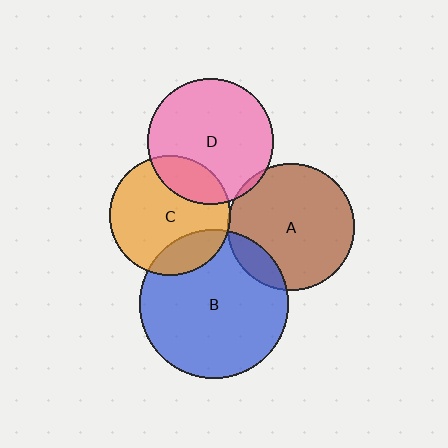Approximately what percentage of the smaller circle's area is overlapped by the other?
Approximately 5%.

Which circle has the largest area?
Circle B (blue).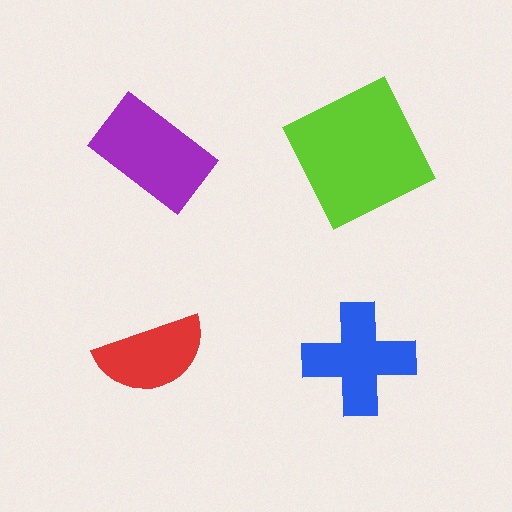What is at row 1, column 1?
A purple rectangle.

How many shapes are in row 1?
2 shapes.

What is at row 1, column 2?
A lime square.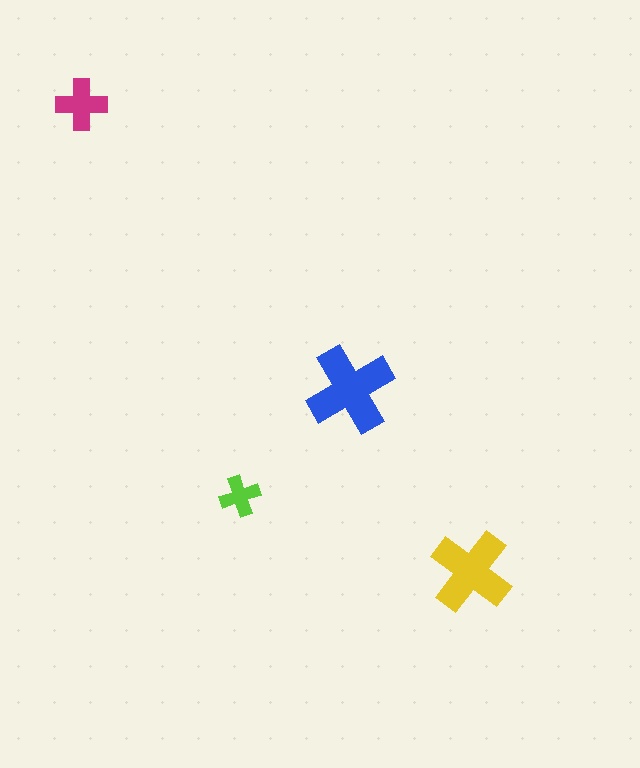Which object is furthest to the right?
The yellow cross is rightmost.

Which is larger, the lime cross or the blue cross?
The blue one.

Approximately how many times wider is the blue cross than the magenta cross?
About 1.5 times wider.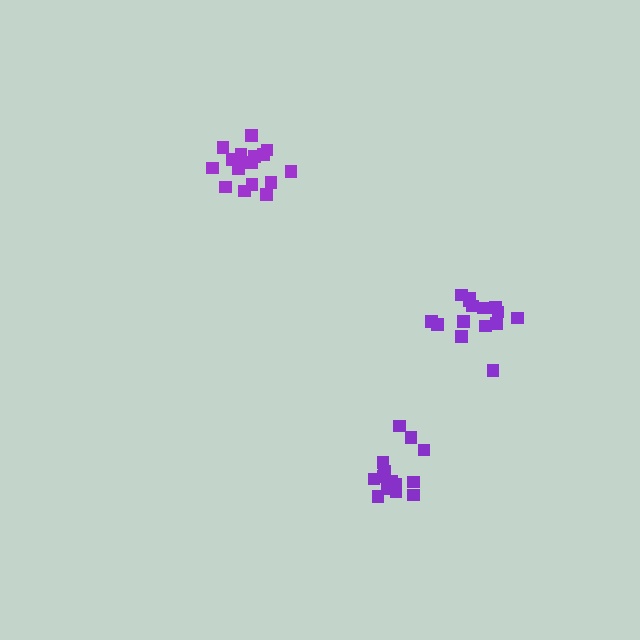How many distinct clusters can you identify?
There are 3 distinct clusters.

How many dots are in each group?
Group 1: 14 dots, Group 2: 17 dots, Group 3: 15 dots (46 total).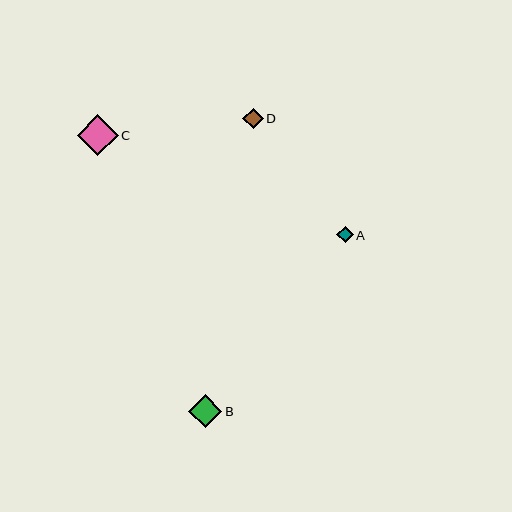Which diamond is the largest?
Diamond C is the largest with a size of approximately 41 pixels.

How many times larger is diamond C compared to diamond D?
Diamond C is approximately 2.0 times the size of diamond D.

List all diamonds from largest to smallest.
From largest to smallest: C, B, D, A.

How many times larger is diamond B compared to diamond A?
Diamond B is approximately 2.0 times the size of diamond A.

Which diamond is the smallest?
Diamond A is the smallest with a size of approximately 16 pixels.